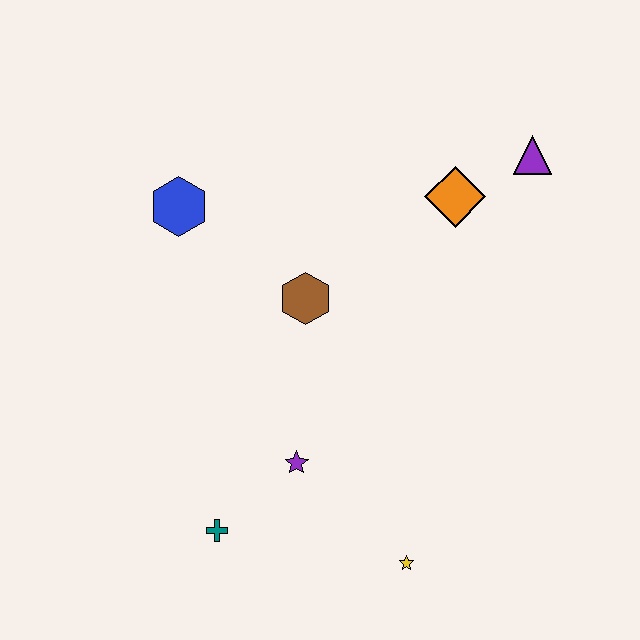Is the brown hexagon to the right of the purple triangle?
No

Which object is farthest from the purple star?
The purple triangle is farthest from the purple star.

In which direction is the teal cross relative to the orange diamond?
The teal cross is below the orange diamond.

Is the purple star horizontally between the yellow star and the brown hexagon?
No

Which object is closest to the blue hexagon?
The brown hexagon is closest to the blue hexagon.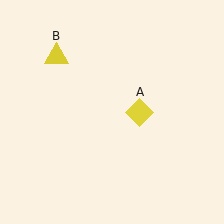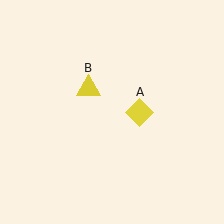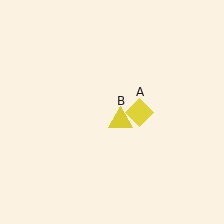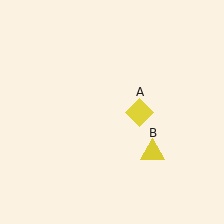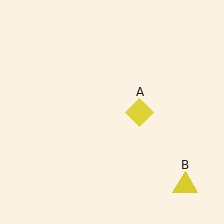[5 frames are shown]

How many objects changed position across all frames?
1 object changed position: yellow triangle (object B).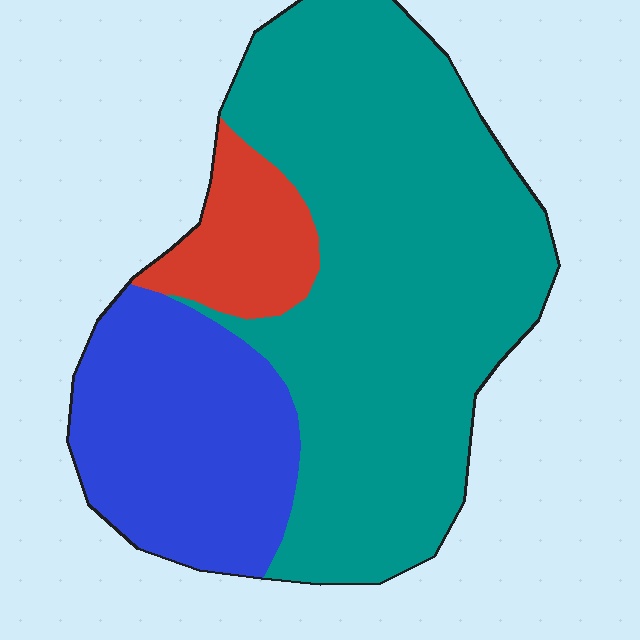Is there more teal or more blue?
Teal.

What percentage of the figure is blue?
Blue takes up between a sixth and a third of the figure.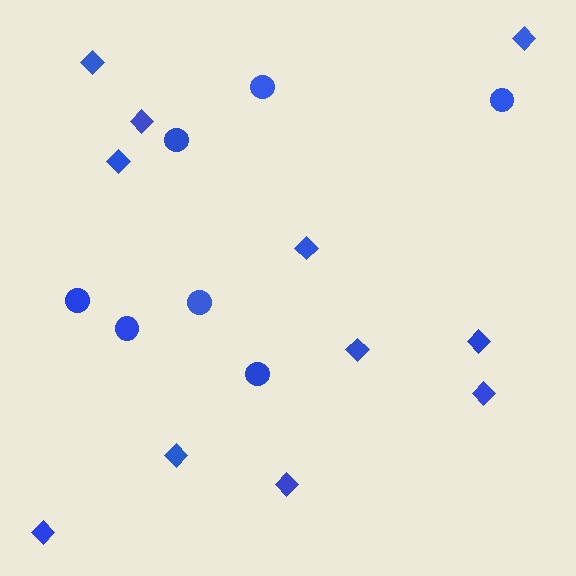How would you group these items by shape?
There are 2 groups: one group of diamonds (11) and one group of circles (7).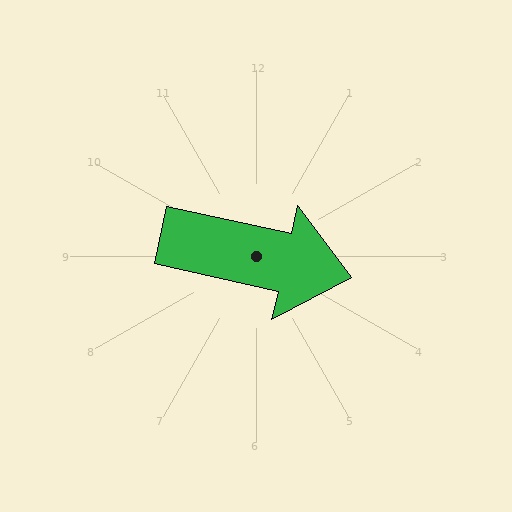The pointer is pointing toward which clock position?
Roughly 3 o'clock.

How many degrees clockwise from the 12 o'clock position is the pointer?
Approximately 103 degrees.